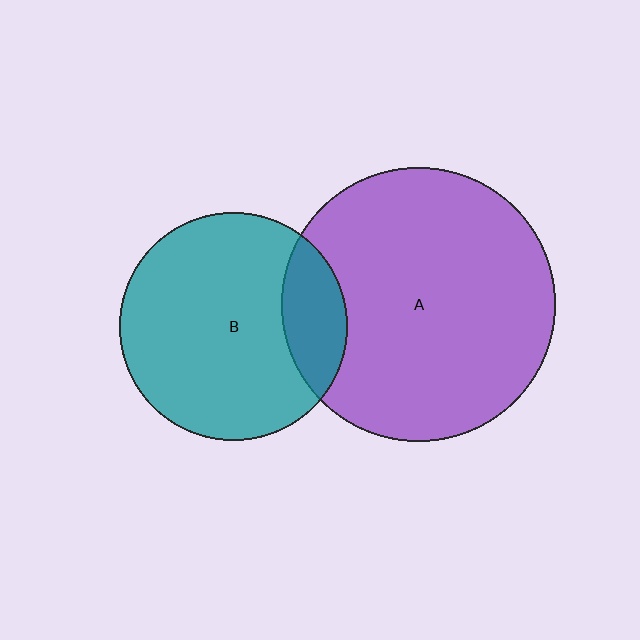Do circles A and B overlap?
Yes.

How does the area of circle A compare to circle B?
Approximately 1.4 times.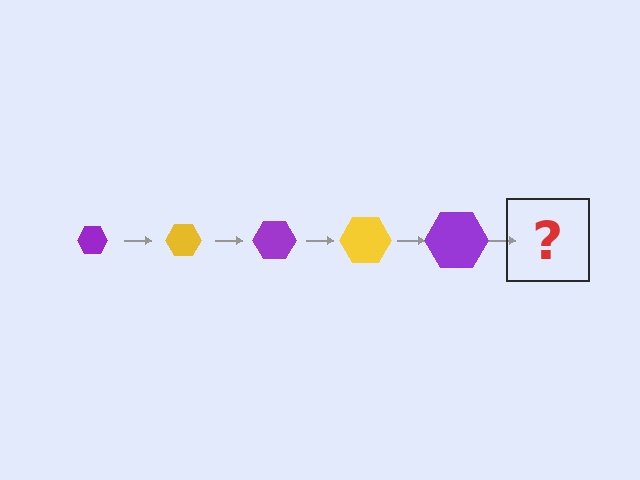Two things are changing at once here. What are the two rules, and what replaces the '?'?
The two rules are that the hexagon grows larger each step and the color cycles through purple and yellow. The '?' should be a yellow hexagon, larger than the previous one.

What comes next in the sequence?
The next element should be a yellow hexagon, larger than the previous one.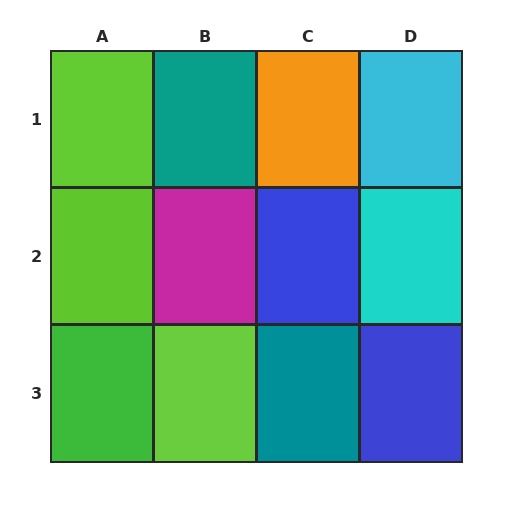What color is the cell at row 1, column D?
Cyan.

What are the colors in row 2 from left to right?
Lime, magenta, blue, cyan.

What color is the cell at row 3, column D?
Blue.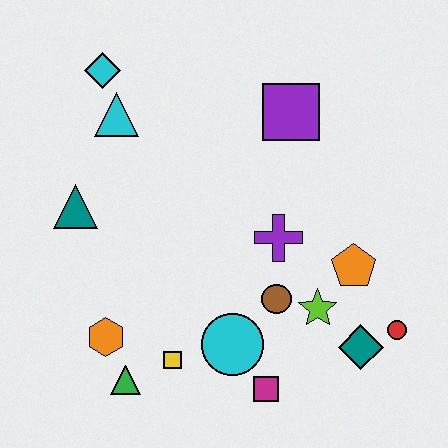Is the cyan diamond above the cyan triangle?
Yes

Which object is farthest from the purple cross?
The cyan diamond is farthest from the purple cross.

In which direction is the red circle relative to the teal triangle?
The red circle is to the right of the teal triangle.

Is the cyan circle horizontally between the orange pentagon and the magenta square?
No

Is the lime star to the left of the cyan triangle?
No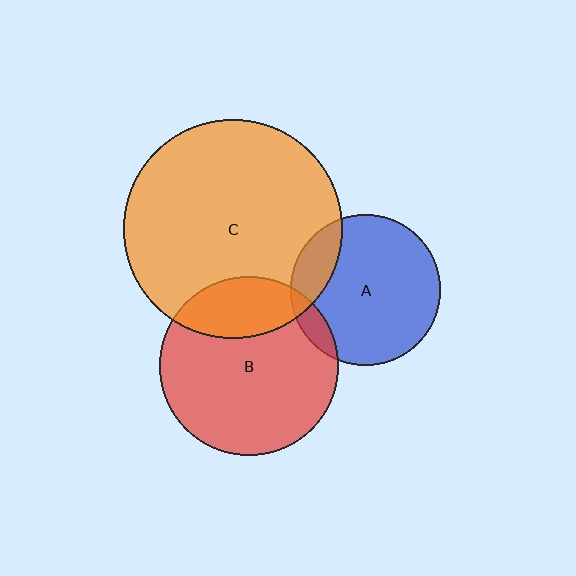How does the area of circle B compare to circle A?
Approximately 1.4 times.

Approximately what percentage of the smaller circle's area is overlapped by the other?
Approximately 10%.